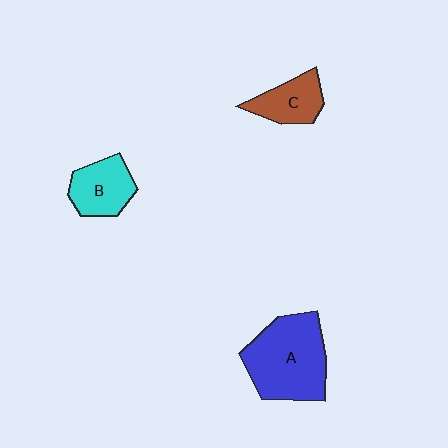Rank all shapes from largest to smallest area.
From largest to smallest: A (blue), B (cyan), C (brown).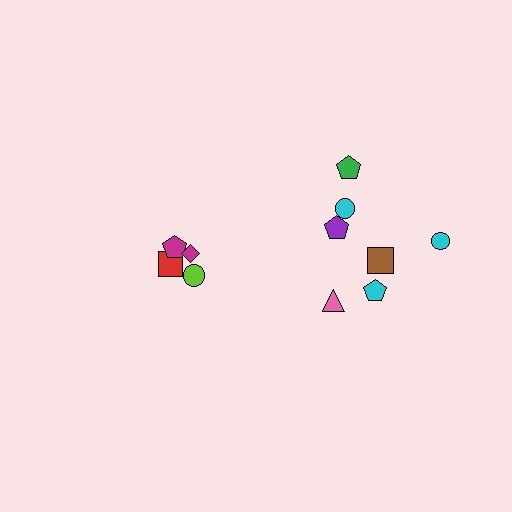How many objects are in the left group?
There are 4 objects.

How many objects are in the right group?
There are 7 objects.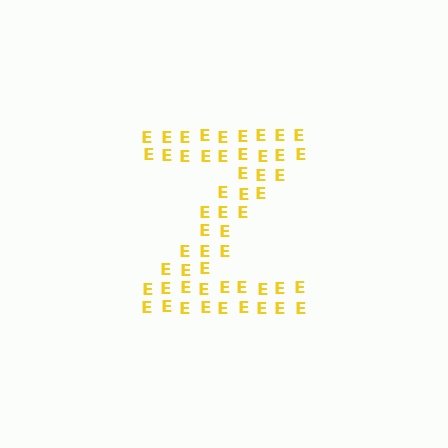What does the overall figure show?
The overall figure shows the letter Z.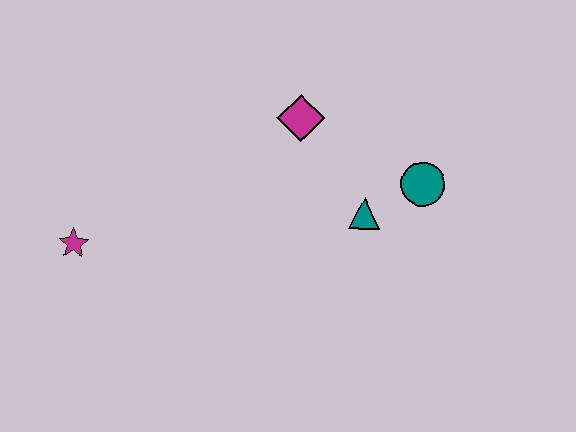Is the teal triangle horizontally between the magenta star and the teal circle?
Yes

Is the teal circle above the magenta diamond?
No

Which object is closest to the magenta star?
The magenta diamond is closest to the magenta star.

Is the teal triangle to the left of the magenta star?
No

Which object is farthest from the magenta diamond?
The magenta star is farthest from the magenta diamond.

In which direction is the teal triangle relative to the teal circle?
The teal triangle is to the left of the teal circle.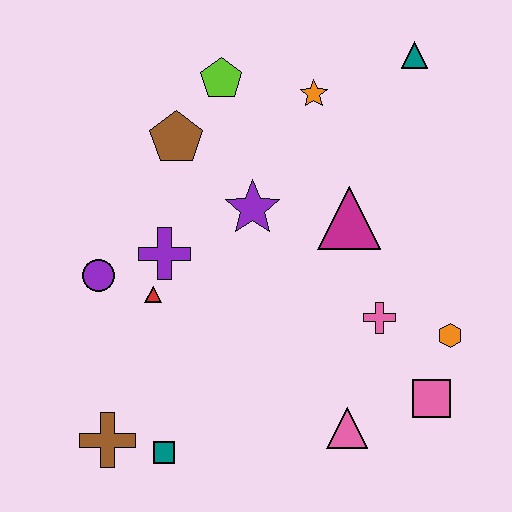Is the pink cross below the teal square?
No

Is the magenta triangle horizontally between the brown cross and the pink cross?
Yes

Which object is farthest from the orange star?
The brown cross is farthest from the orange star.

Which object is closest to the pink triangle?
The pink square is closest to the pink triangle.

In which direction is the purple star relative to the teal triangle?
The purple star is to the left of the teal triangle.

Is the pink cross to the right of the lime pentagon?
Yes